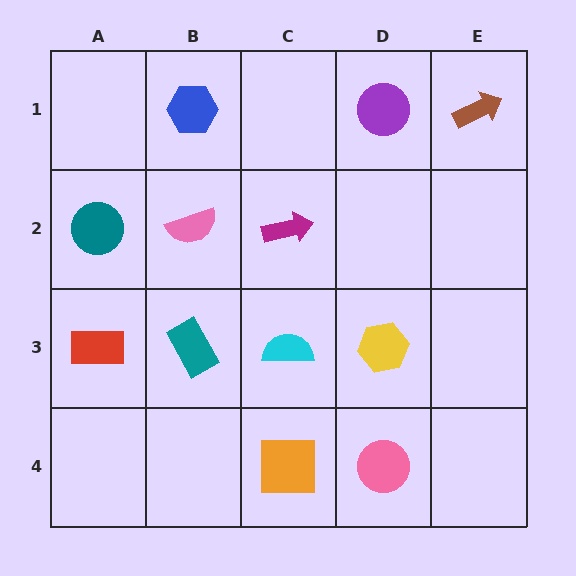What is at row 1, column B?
A blue hexagon.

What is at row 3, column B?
A teal rectangle.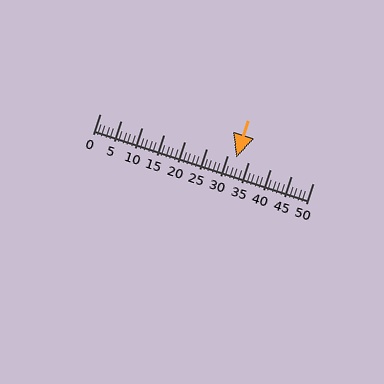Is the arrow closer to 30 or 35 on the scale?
The arrow is closer to 30.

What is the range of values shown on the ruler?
The ruler shows values from 0 to 50.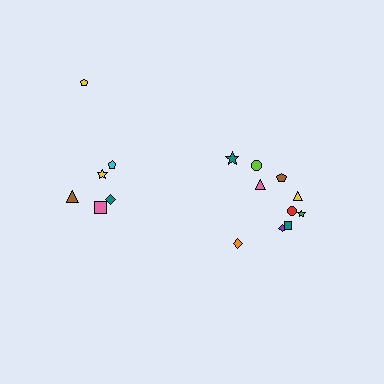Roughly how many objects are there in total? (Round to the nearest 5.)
Roughly 15 objects in total.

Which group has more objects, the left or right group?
The right group.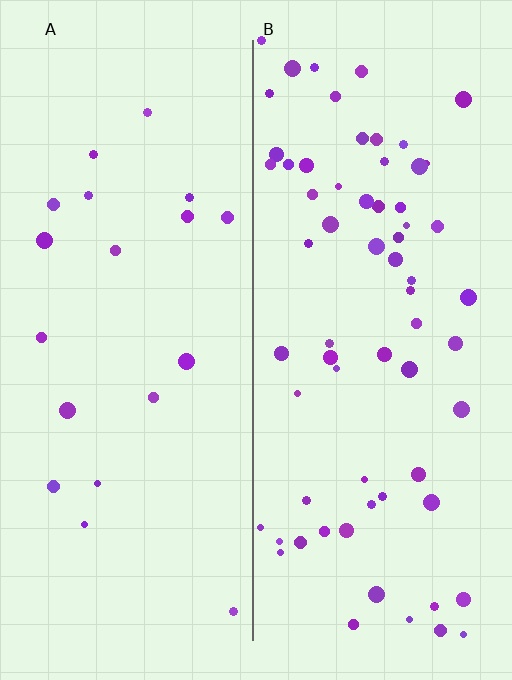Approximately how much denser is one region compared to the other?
Approximately 3.5× — region B over region A.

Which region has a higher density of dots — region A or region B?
B (the right).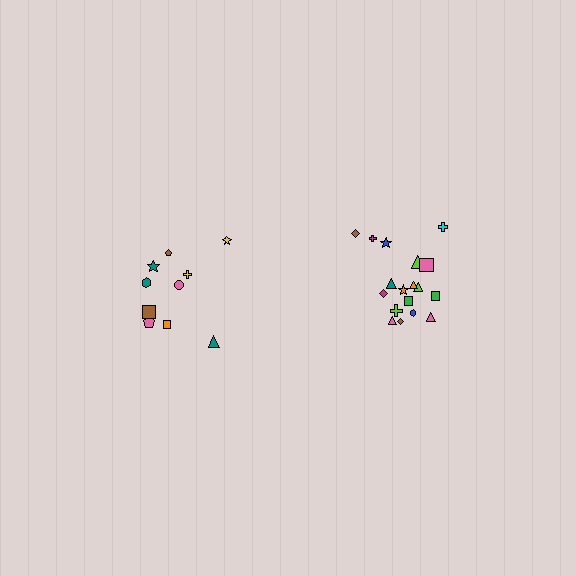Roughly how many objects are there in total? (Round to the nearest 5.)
Roughly 30 objects in total.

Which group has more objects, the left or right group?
The right group.